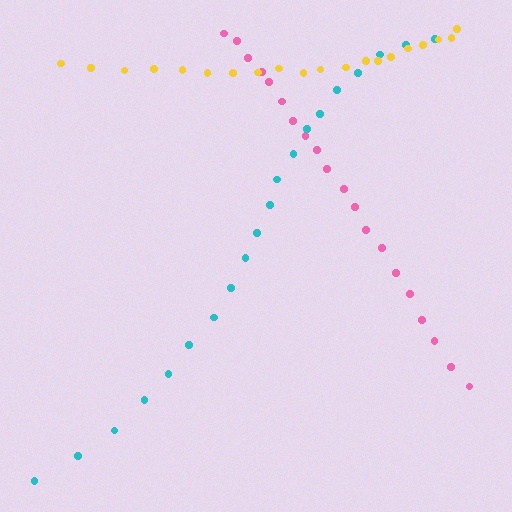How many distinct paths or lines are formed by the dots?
There are 3 distinct paths.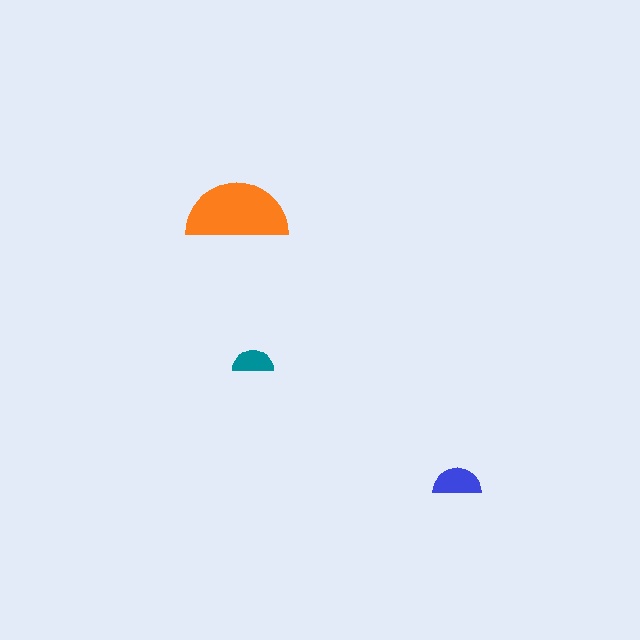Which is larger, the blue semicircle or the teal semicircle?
The blue one.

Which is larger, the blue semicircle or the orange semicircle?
The orange one.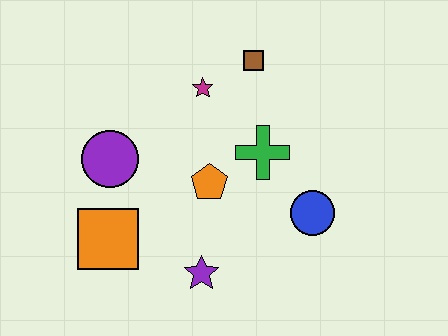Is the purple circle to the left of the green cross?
Yes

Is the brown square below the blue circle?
No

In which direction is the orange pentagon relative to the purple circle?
The orange pentagon is to the right of the purple circle.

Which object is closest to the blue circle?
The green cross is closest to the blue circle.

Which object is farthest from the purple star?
The brown square is farthest from the purple star.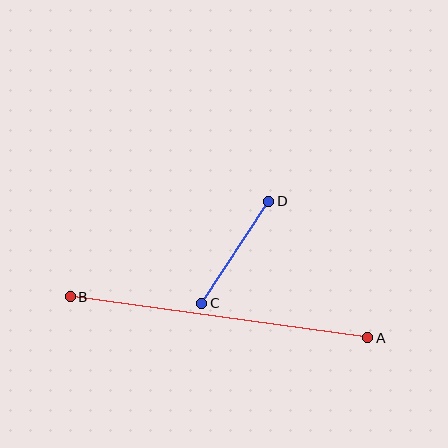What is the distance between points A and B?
The distance is approximately 300 pixels.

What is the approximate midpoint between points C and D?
The midpoint is at approximately (235, 252) pixels.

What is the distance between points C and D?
The distance is approximately 122 pixels.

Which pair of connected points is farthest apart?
Points A and B are farthest apart.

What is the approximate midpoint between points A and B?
The midpoint is at approximately (219, 317) pixels.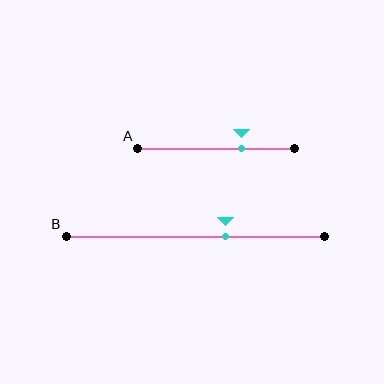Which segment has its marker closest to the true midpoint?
Segment B has its marker closest to the true midpoint.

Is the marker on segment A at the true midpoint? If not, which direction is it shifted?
No, the marker on segment A is shifted to the right by about 16% of the segment length.